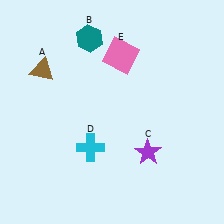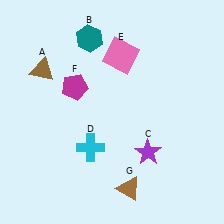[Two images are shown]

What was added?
A magenta pentagon (F), a brown triangle (G) were added in Image 2.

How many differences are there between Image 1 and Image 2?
There are 2 differences between the two images.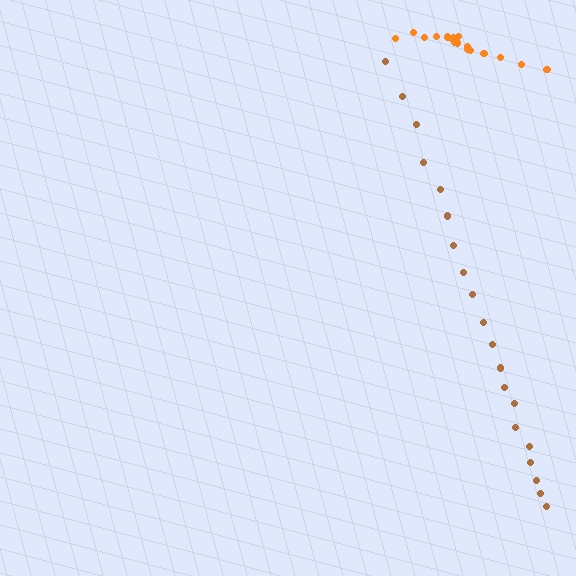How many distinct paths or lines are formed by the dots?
There are 2 distinct paths.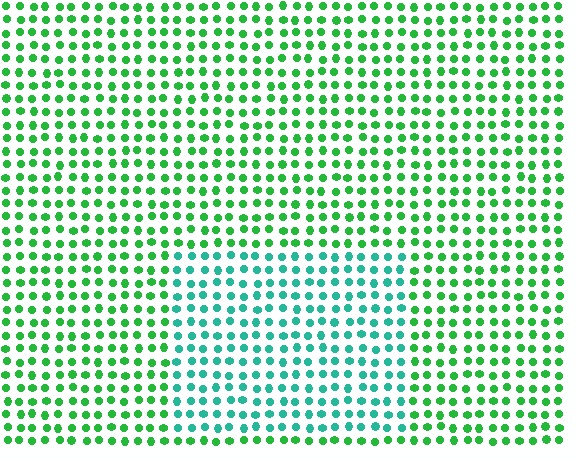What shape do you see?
I see a rectangle.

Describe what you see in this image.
The image is filled with small green elements in a uniform arrangement. A rectangle-shaped region is visible where the elements are tinted to a slightly different hue, forming a subtle color boundary.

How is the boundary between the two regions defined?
The boundary is defined purely by a slight shift in hue (about 39 degrees). Spacing, size, and orientation are identical on both sides.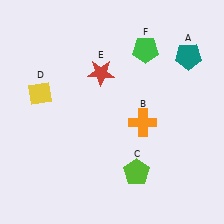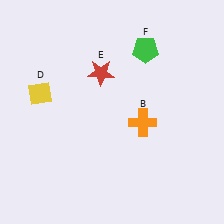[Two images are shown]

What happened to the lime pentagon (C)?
The lime pentagon (C) was removed in Image 2. It was in the bottom-right area of Image 1.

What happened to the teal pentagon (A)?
The teal pentagon (A) was removed in Image 2. It was in the top-right area of Image 1.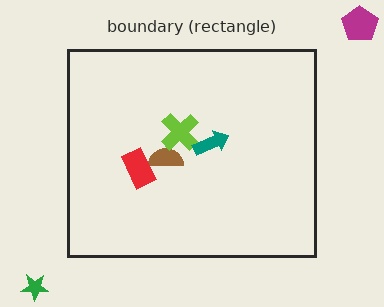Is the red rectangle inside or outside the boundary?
Inside.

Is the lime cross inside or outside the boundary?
Inside.